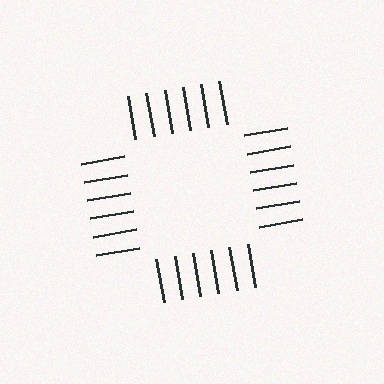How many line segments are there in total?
24 — 6 along each of the 4 edges.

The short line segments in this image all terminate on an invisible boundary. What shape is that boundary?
An illusory square — the line segments terminate on its edges but no continuous stroke is drawn.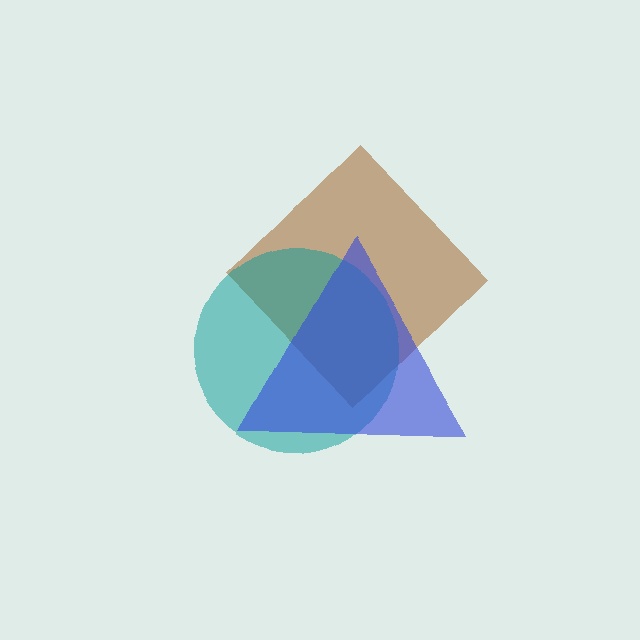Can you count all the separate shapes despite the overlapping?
Yes, there are 3 separate shapes.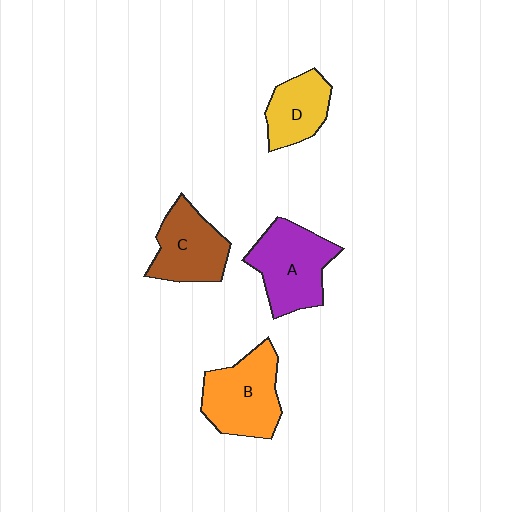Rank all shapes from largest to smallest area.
From largest to smallest: A (purple), B (orange), C (brown), D (yellow).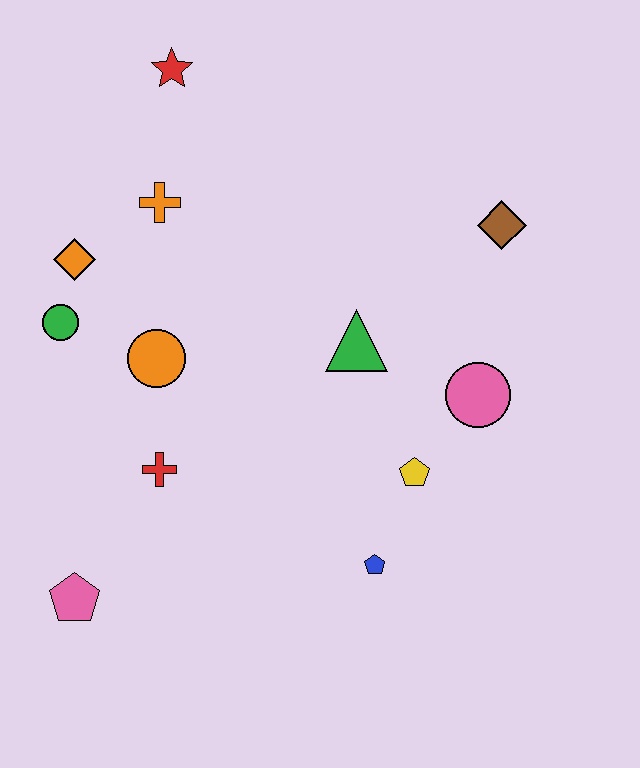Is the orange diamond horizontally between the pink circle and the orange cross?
No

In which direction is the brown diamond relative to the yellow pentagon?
The brown diamond is above the yellow pentagon.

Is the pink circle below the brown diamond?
Yes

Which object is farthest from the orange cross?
The blue pentagon is farthest from the orange cross.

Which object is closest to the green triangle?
The pink circle is closest to the green triangle.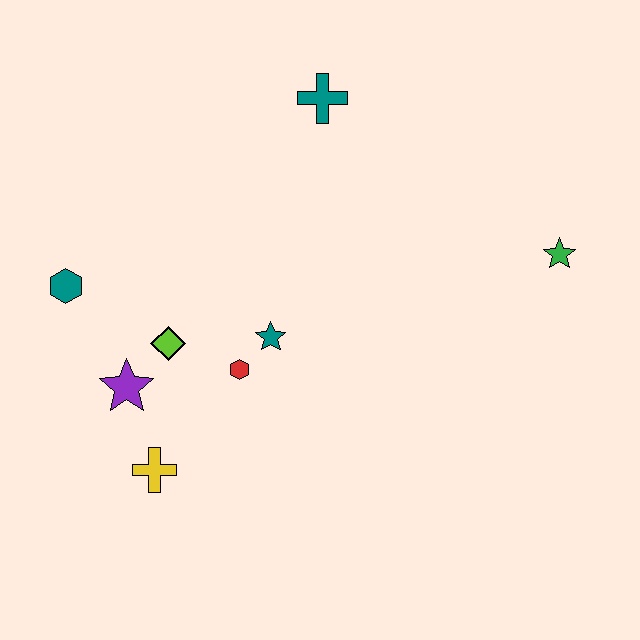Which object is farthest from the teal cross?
The yellow cross is farthest from the teal cross.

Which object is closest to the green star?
The teal cross is closest to the green star.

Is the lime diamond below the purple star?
No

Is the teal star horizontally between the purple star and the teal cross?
Yes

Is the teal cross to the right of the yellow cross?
Yes